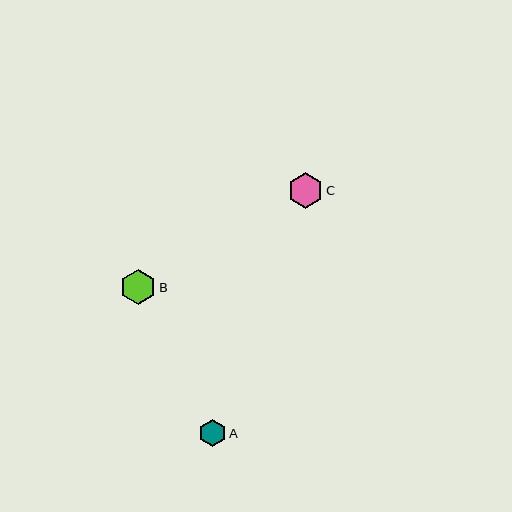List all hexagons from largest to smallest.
From largest to smallest: B, C, A.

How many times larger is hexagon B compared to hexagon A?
Hexagon B is approximately 1.3 times the size of hexagon A.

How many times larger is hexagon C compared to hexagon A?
Hexagon C is approximately 1.3 times the size of hexagon A.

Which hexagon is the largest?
Hexagon B is the largest with a size of approximately 35 pixels.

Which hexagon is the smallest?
Hexagon A is the smallest with a size of approximately 27 pixels.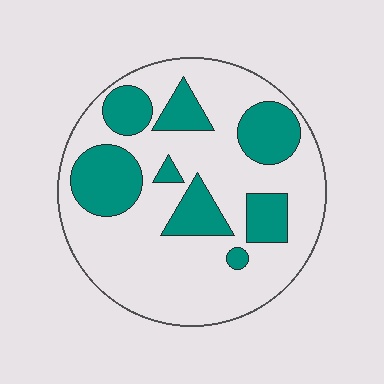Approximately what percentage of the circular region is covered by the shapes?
Approximately 30%.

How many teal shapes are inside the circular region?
8.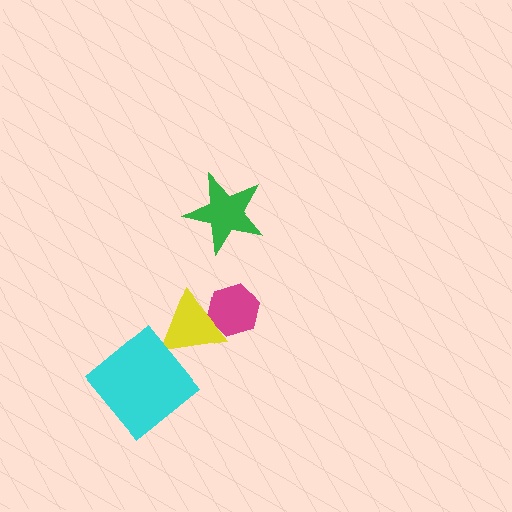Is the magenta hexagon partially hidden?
Yes, it is partially covered by another shape.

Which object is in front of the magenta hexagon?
The yellow triangle is in front of the magenta hexagon.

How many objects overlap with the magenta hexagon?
1 object overlaps with the magenta hexagon.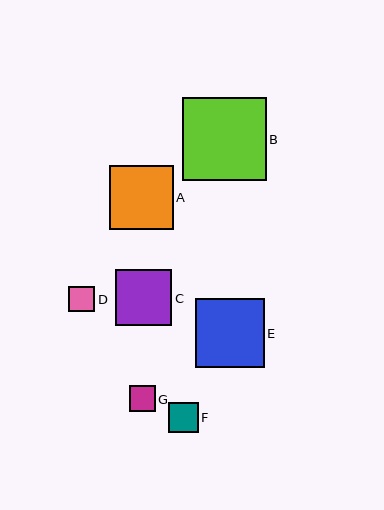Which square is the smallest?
Square D is the smallest with a size of approximately 26 pixels.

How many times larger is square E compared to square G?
Square E is approximately 2.7 times the size of square G.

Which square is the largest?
Square B is the largest with a size of approximately 83 pixels.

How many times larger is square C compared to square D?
Square C is approximately 2.2 times the size of square D.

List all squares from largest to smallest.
From largest to smallest: B, E, A, C, F, G, D.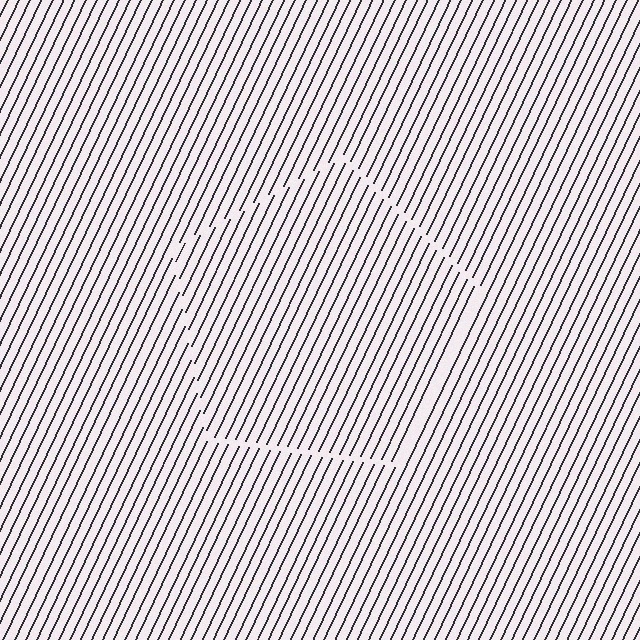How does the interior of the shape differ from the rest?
The interior of the shape contains the same grating, shifted by half a period — the contour is defined by the phase discontinuity where line-ends from the inner and outer gratings abut.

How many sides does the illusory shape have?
5 sides — the line-ends trace a pentagon.